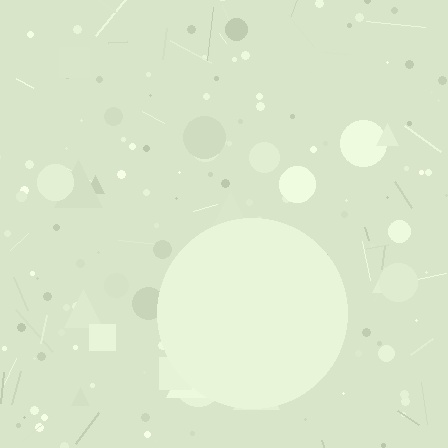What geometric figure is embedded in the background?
A circle is embedded in the background.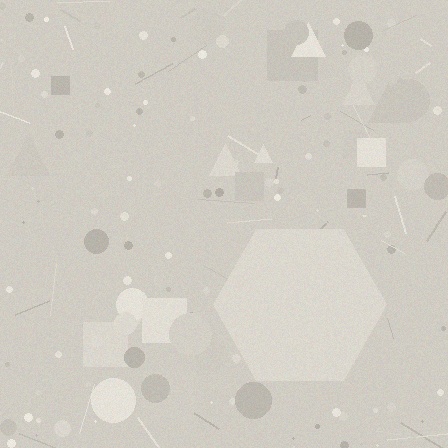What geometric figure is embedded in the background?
A hexagon is embedded in the background.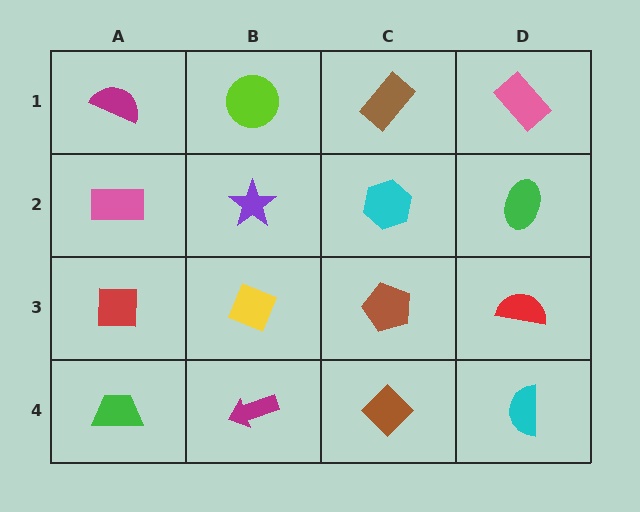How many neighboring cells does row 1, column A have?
2.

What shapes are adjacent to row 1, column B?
A purple star (row 2, column B), a magenta semicircle (row 1, column A), a brown rectangle (row 1, column C).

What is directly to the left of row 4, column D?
A brown diamond.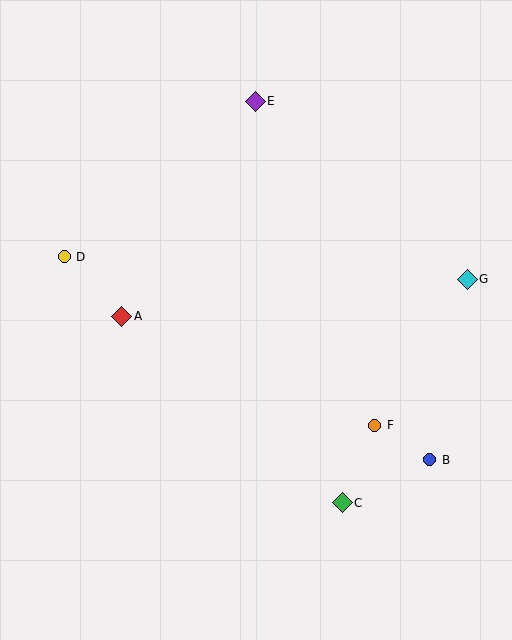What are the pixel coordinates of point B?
Point B is at (430, 460).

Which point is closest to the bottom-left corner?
Point A is closest to the bottom-left corner.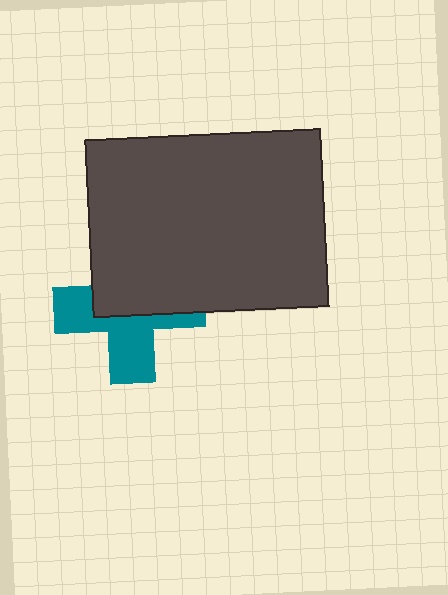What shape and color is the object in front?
The object in front is a dark gray rectangle.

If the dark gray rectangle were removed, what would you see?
You would see the complete teal cross.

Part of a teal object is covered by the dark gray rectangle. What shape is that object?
It is a cross.